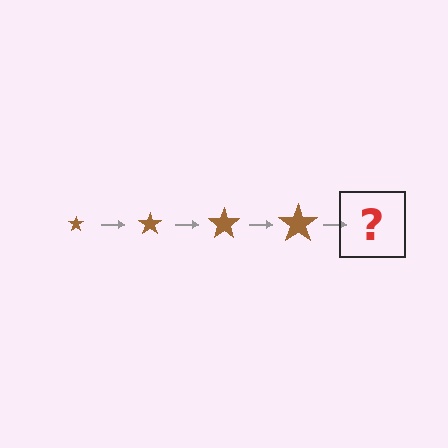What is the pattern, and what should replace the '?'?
The pattern is that the star gets progressively larger each step. The '?' should be a brown star, larger than the previous one.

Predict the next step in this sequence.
The next step is a brown star, larger than the previous one.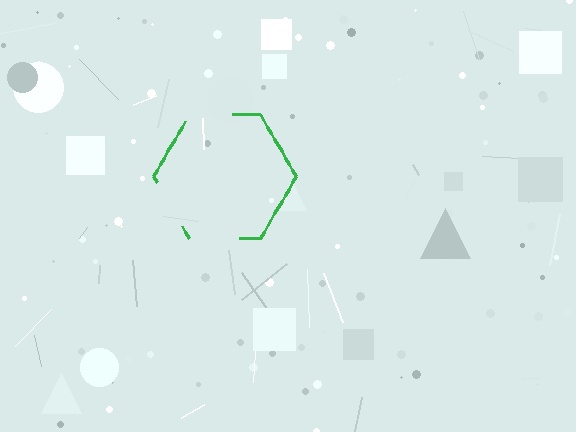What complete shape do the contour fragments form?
The contour fragments form a hexagon.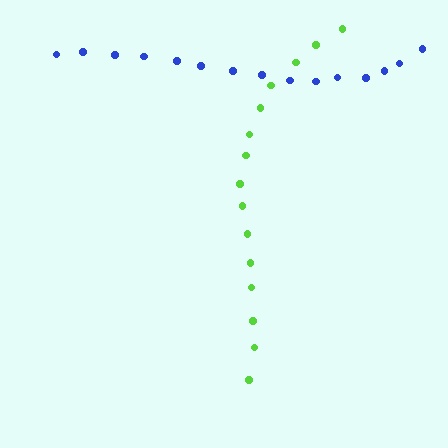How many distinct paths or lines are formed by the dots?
There are 2 distinct paths.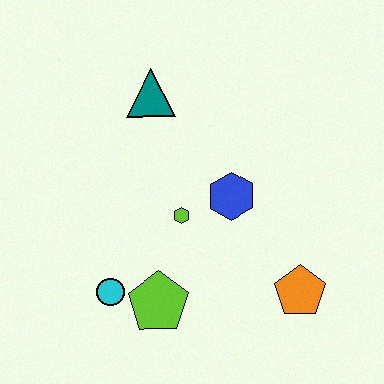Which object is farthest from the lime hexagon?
The orange pentagon is farthest from the lime hexagon.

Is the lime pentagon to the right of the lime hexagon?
No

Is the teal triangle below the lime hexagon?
No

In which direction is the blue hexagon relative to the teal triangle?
The blue hexagon is below the teal triangle.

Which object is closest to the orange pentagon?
The blue hexagon is closest to the orange pentagon.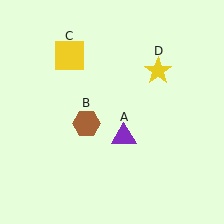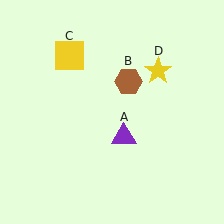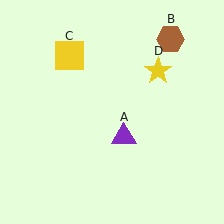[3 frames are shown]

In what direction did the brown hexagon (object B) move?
The brown hexagon (object B) moved up and to the right.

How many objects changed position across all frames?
1 object changed position: brown hexagon (object B).